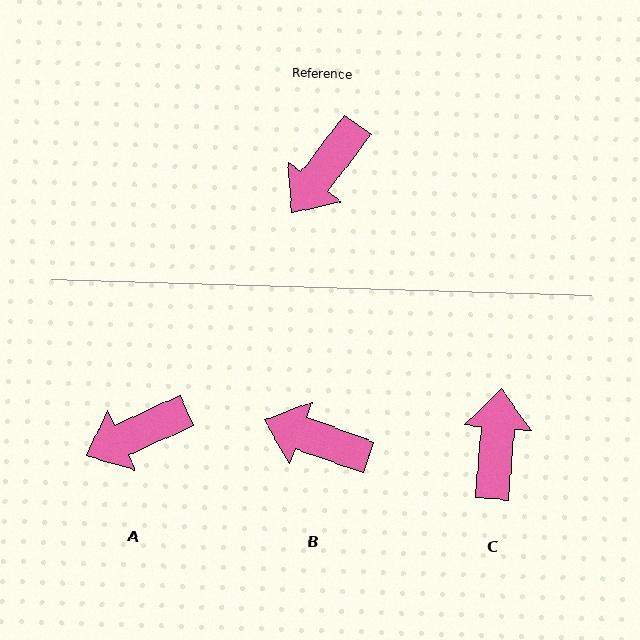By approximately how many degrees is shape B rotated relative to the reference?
Approximately 73 degrees clockwise.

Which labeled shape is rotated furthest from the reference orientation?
C, about 148 degrees away.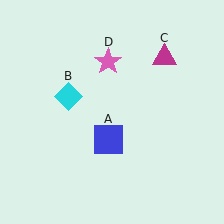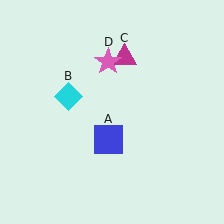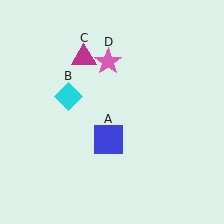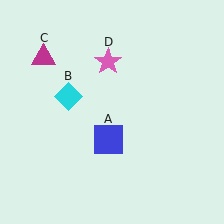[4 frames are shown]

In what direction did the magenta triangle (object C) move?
The magenta triangle (object C) moved left.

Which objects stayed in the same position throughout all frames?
Blue square (object A) and cyan diamond (object B) and pink star (object D) remained stationary.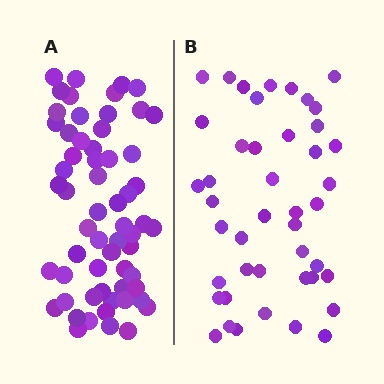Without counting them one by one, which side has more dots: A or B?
Region A (the left region) has more dots.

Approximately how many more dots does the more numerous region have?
Region A has approximately 15 more dots than region B.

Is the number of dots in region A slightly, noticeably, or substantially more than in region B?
Region A has noticeably more, but not dramatically so. The ratio is roughly 1.4 to 1.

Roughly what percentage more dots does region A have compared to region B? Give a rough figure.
About 35% more.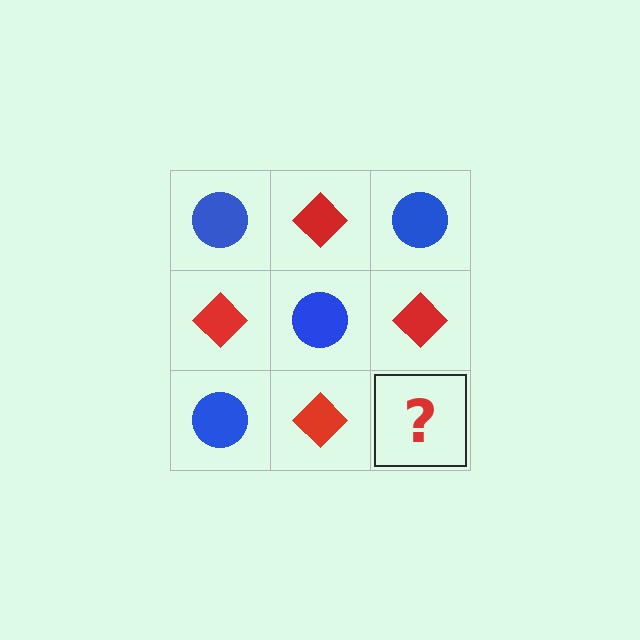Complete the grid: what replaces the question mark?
The question mark should be replaced with a blue circle.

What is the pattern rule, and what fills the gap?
The rule is that it alternates blue circle and red diamond in a checkerboard pattern. The gap should be filled with a blue circle.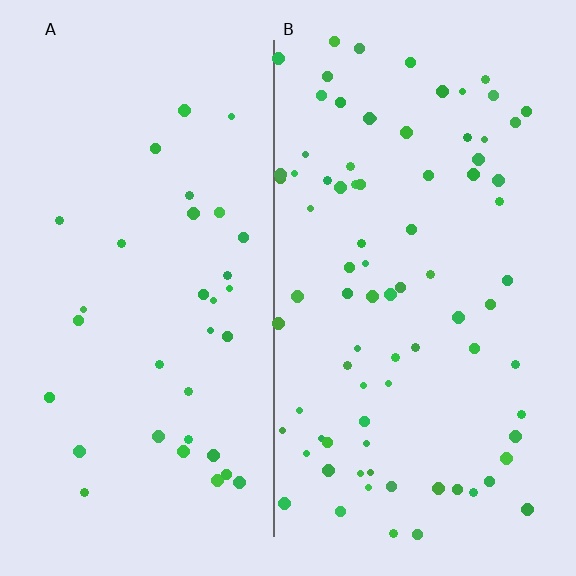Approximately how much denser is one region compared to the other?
Approximately 2.4× — region B over region A.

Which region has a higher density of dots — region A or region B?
B (the right).